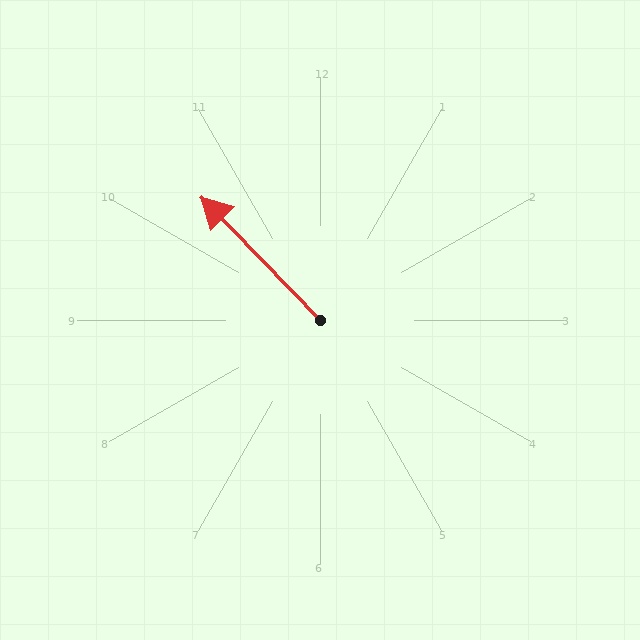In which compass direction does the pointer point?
Northwest.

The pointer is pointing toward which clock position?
Roughly 11 o'clock.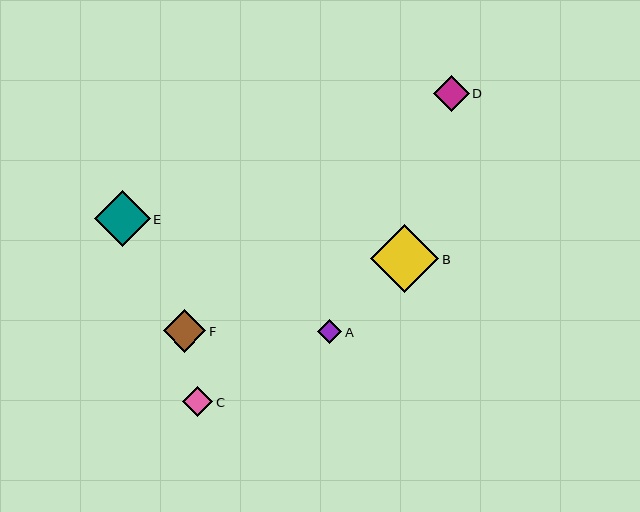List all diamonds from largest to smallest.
From largest to smallest: B, E, F, D, C, A.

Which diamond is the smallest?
Diamond A is the smallest with a size of approximately 24 pixels.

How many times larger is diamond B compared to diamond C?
Diamond B is approximately 2.3 times the size of diamond C.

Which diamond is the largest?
Diamond B is the largest with a size of approximately 68 pixels.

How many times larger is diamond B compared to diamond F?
Diamond B is approximately 1.6 times the size of diamond F.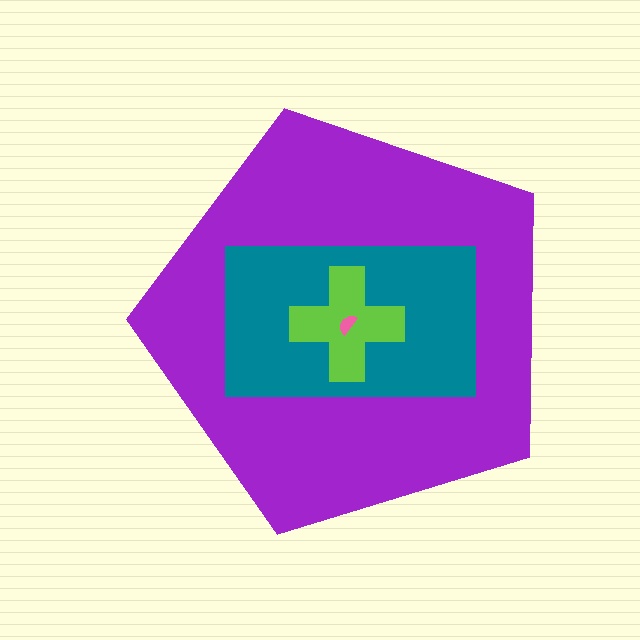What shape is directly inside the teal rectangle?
The lime cross.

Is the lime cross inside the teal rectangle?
Yes.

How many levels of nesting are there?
4.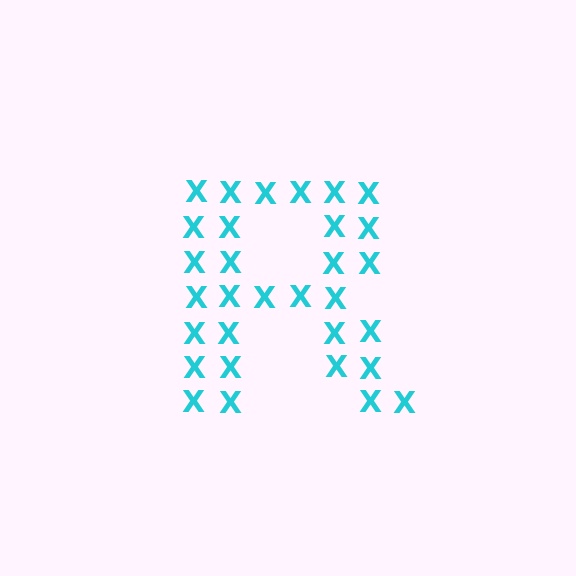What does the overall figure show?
The overall figure shows the letter R.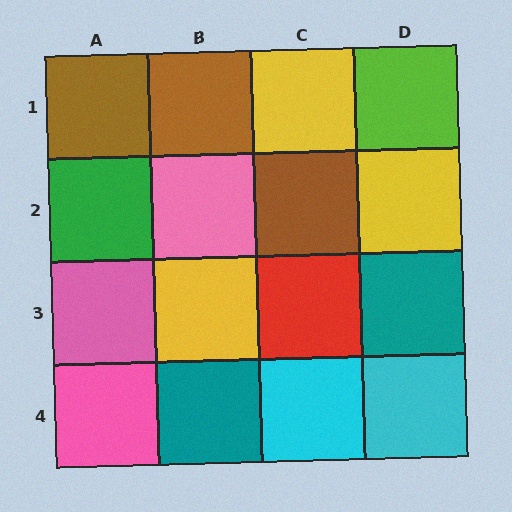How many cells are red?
1 cell is red.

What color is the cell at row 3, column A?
Pink.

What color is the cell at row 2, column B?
Pink.